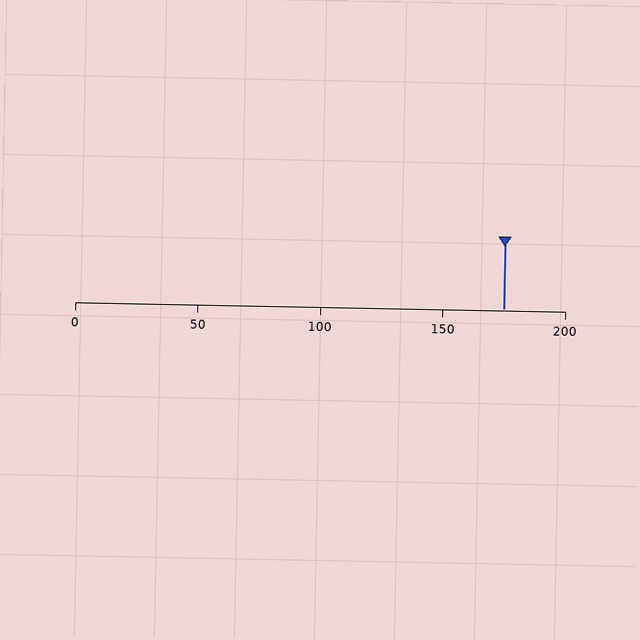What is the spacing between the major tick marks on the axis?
The major ticks are spaced 50 apart.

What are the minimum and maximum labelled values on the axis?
The axis runs from 0 to 200.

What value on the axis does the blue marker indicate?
The marker indicates approximately 175.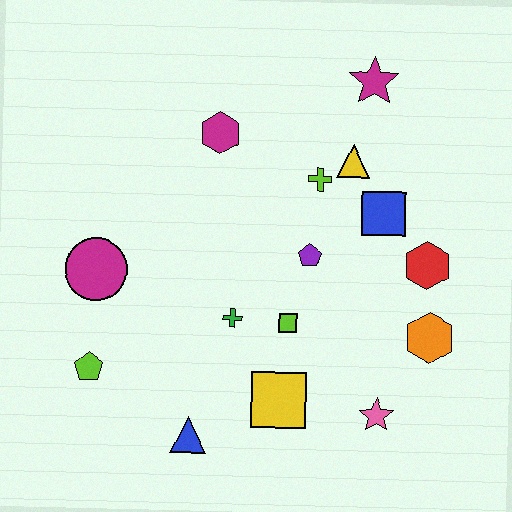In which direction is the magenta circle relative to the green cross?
The magenta circle is to the left of the green cross.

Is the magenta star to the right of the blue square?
No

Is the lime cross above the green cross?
Yes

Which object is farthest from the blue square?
The lime pentagon is farthest from the blue square.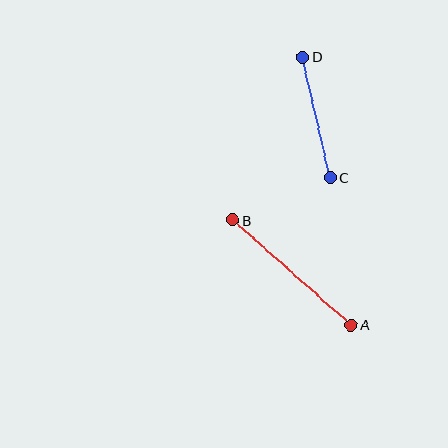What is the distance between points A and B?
The distance is approximately 158 pixels.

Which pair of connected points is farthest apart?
Points A and B are farthest apart.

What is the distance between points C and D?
The distance is approximately 124 pixels.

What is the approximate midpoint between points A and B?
The midpoint is at approximately (292, 273) pixels.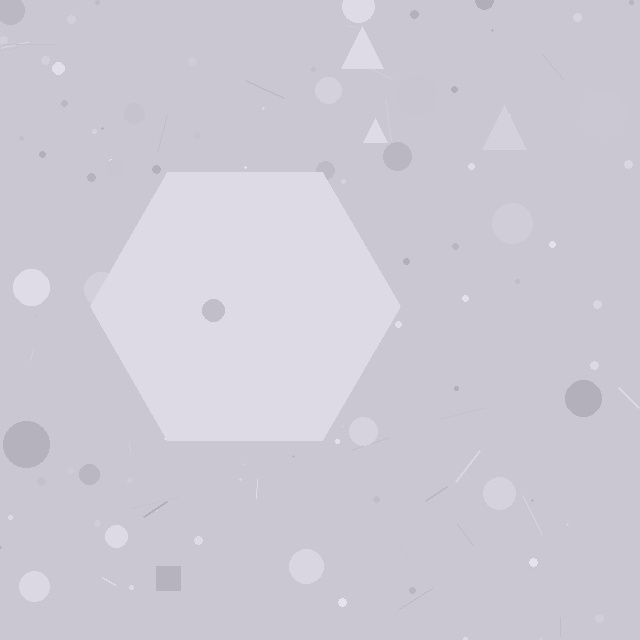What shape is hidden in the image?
A hexagon is hidden in the image.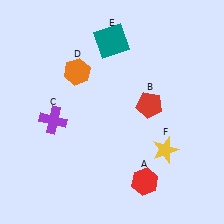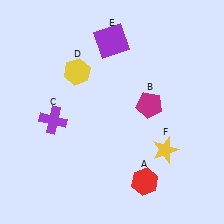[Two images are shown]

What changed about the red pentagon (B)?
In Image 1, B is red. In Image 2, it changed to magenta.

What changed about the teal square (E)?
In Image 1, E is teal. In Image 2, it changed to purple.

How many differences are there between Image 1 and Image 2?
There are 3 differences between the two images.